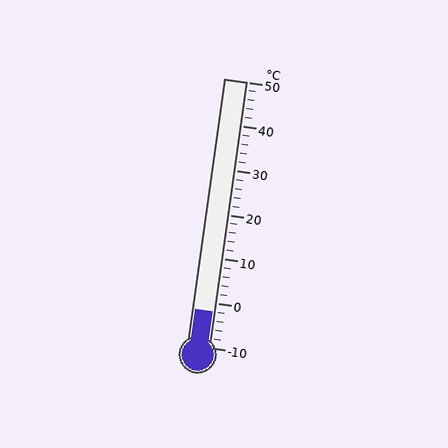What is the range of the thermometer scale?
The thermometer scale ranges from -10°C to 50°C.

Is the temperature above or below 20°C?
The temperature is below 20°C.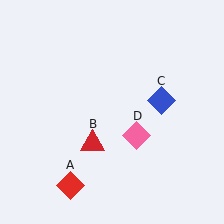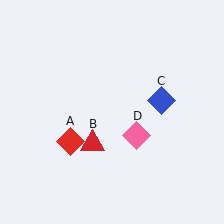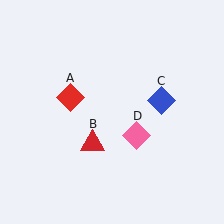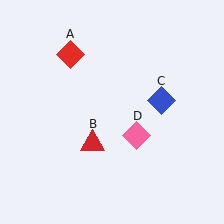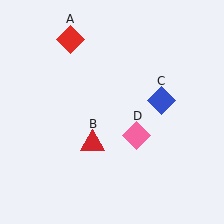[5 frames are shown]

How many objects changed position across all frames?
1 object changed position: red diamond (object A).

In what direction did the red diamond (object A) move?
The red diamond (object A) moved up.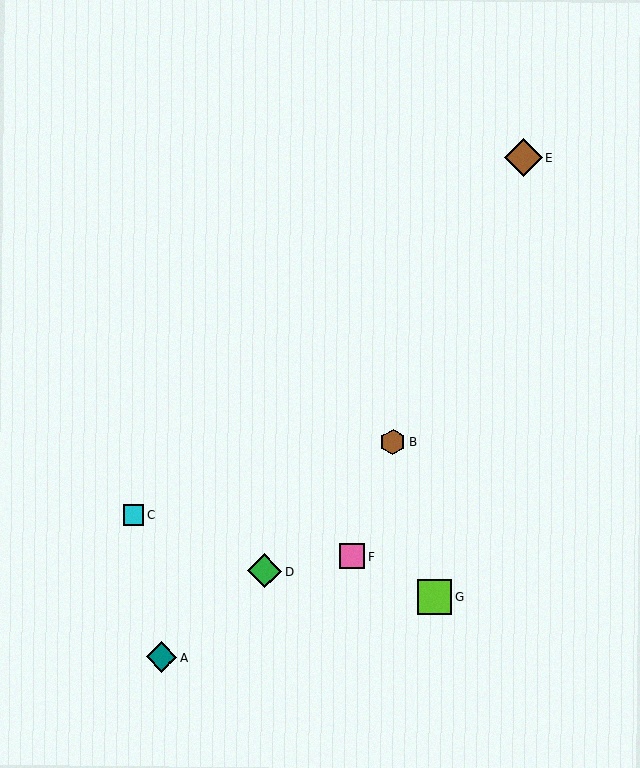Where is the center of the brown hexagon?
The center of the brown hexagon is at (393, 442).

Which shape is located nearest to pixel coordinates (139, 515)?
The cyan square (labeled C) at (133, 515) is nearest to that location.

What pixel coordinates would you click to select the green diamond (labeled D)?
Click at (265, 571) to select the green diamond D.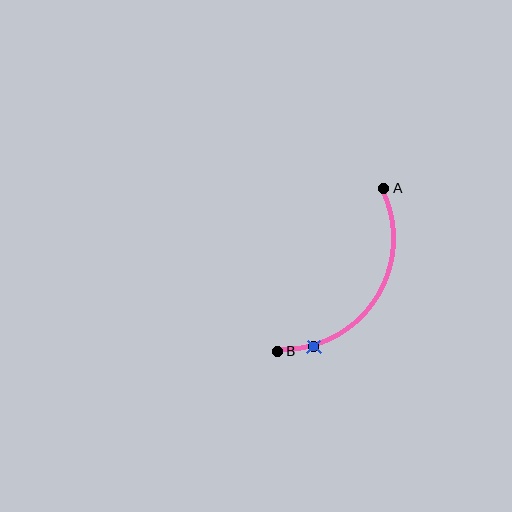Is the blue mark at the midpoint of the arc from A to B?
No. The blue mark lies on the arc but is closer to endpoint B. The arc midpoint would be at the point on the curve equidistant along the arc from both A and B.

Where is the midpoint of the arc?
The arc midpoint is the point on the curve farthest from the straight line joining A and B. It sits to the right of that line.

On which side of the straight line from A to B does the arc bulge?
The arc bulges to the right of the straight line connecting A and B.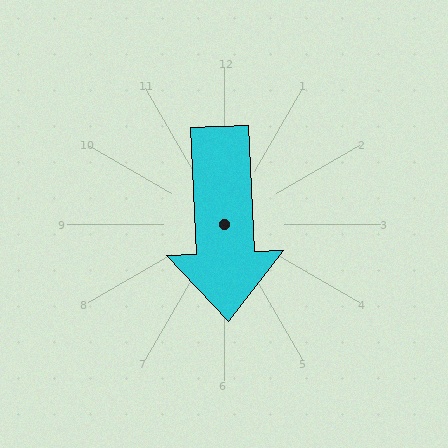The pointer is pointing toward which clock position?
Roughly 6 o'clock.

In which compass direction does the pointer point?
South.